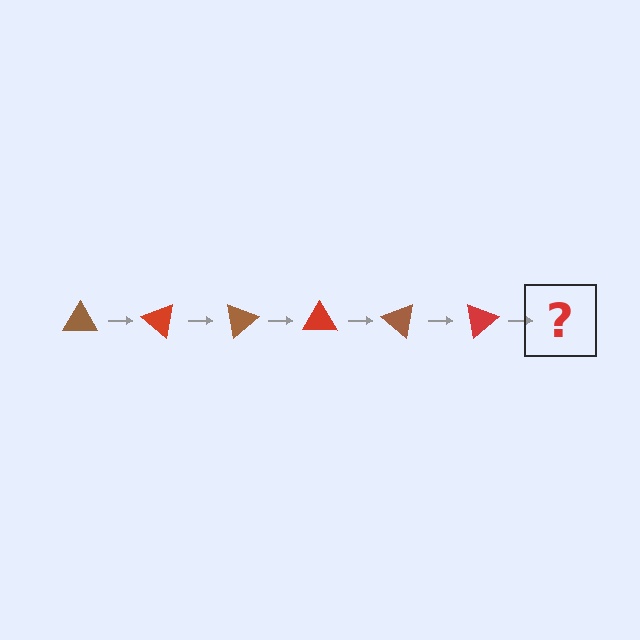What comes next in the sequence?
The next element should be a brown triangle, rotated 240 degrees from the start.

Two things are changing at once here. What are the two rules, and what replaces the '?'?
The two rules are that it rotates 40 degrees each step and the color cycles through brown and red. The '?' should be a brown triangle, rotated 240 degrees from the start.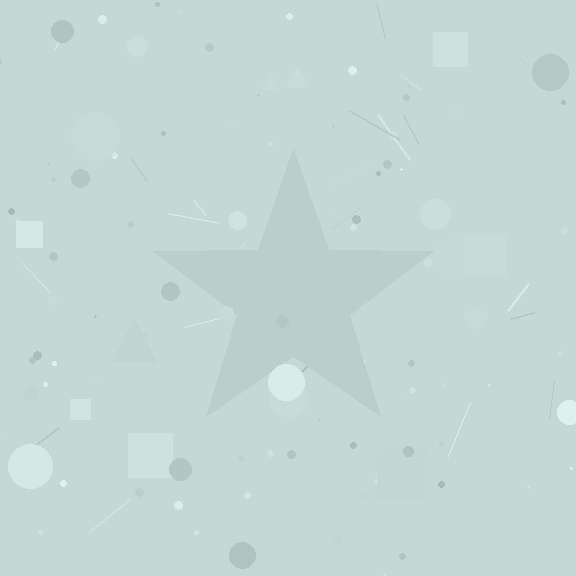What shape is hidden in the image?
A star is hidden in the image.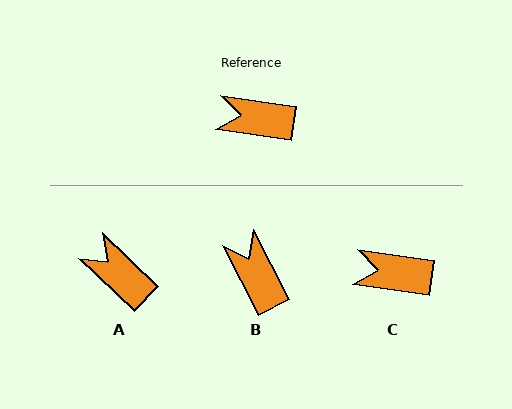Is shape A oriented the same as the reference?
No, it is off by about 36 degrees.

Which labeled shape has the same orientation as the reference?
C.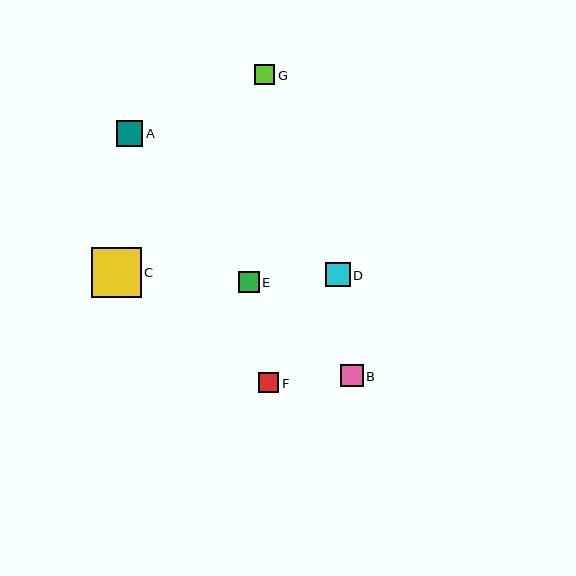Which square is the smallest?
Square F is the smallest with a size of approximately 20 pixels.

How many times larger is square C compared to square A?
Square C is approximately 1.9 times the size of square A.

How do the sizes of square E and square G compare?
Square E and square G are approximately the same size.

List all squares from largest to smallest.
From largest to smallest: C, A, D, B, E, G, F.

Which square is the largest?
Square C is the largest with a size of approximately 50 pixels.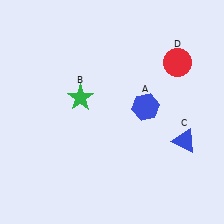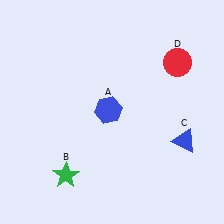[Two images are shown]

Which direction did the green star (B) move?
The green star (B) moved down.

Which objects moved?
The objects that moved are: the blue hexagon (A), the green star (B).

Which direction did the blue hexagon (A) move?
The blue hexagon (A) moved left.